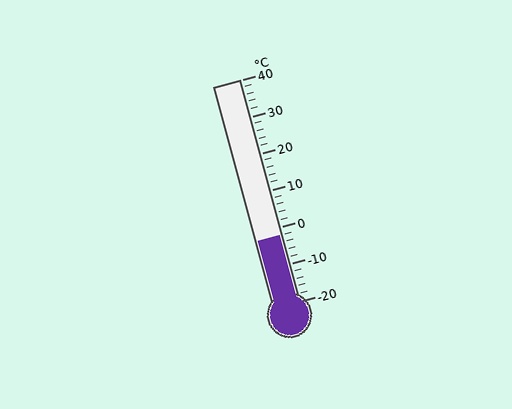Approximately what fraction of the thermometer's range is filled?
The thermometer is filled to approximately 30% of its range.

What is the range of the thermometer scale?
The thermometer scale ranges from -20°C to 40°C.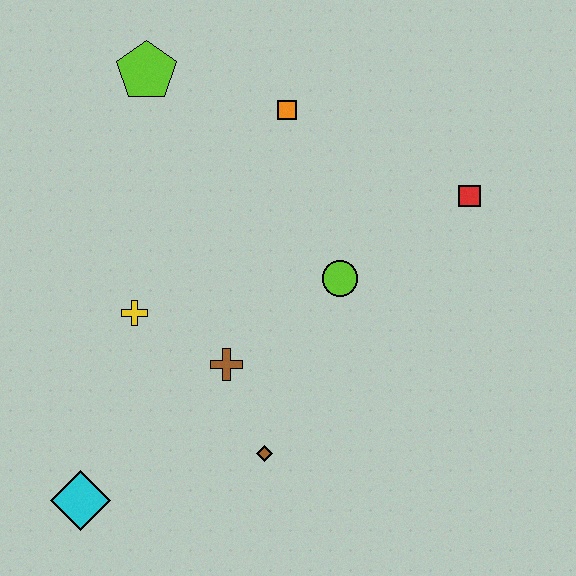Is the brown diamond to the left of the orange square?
Yes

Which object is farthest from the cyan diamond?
The red square is farthest from the cyan diamond.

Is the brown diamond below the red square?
Yes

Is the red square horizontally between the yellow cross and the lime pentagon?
No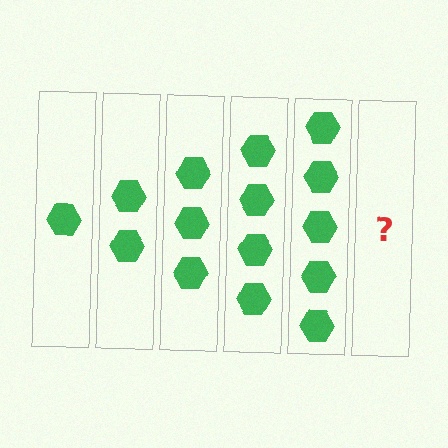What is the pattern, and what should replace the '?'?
The pattern is that each step adds one more hexagon. The '?' should be 6 hexagons.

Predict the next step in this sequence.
The next step is 6 hexagons.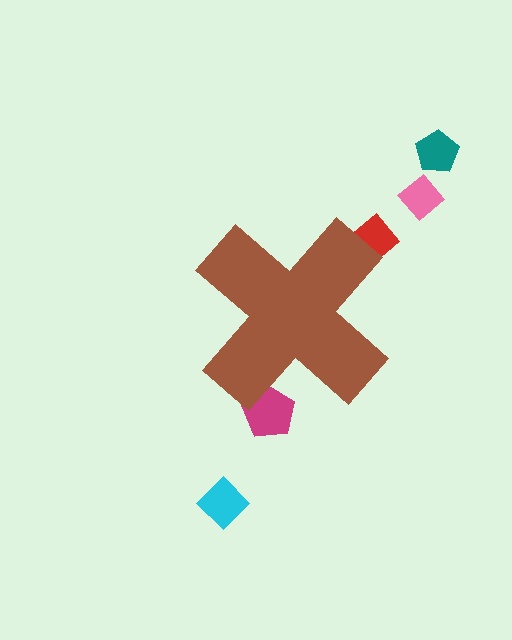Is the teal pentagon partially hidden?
No, the teal pentagon is fully visible.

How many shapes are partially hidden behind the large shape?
2 shapes are partially hidden.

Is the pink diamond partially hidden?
No, the pink diamond is fully visible.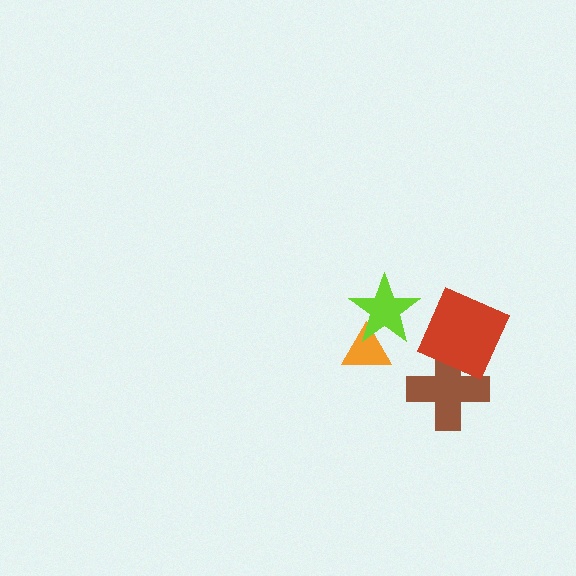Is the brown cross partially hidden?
Yes, it is partially covered by another shape.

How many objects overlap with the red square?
1 object overlaps with the red square.